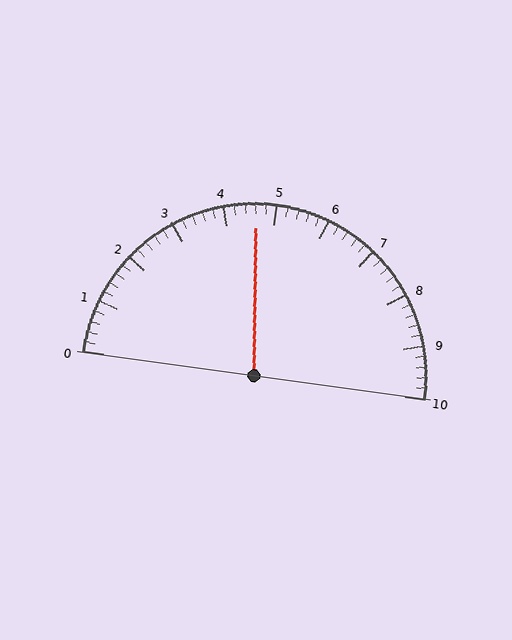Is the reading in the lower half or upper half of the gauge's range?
The reading is in the lower half of the range (0 to 10).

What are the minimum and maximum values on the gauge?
The gauge ranges from 0 to 10.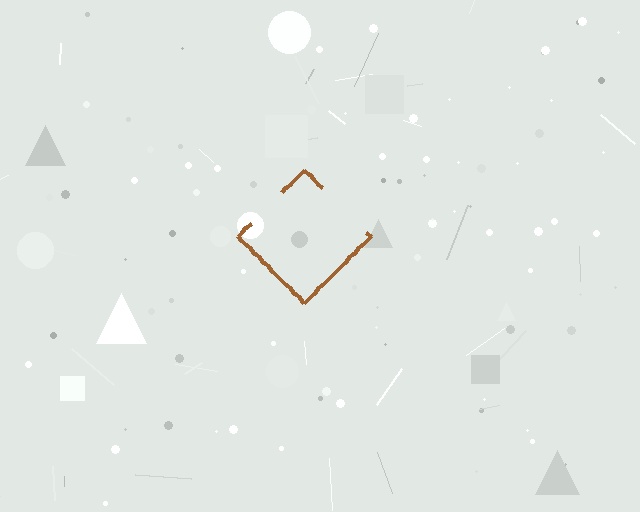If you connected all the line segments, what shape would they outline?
They would outline a diamond.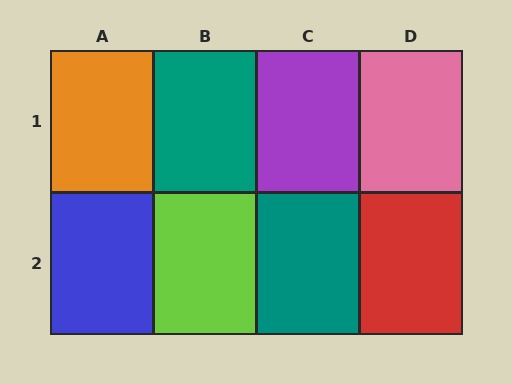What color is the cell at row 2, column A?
Blue.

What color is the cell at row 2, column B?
Lime.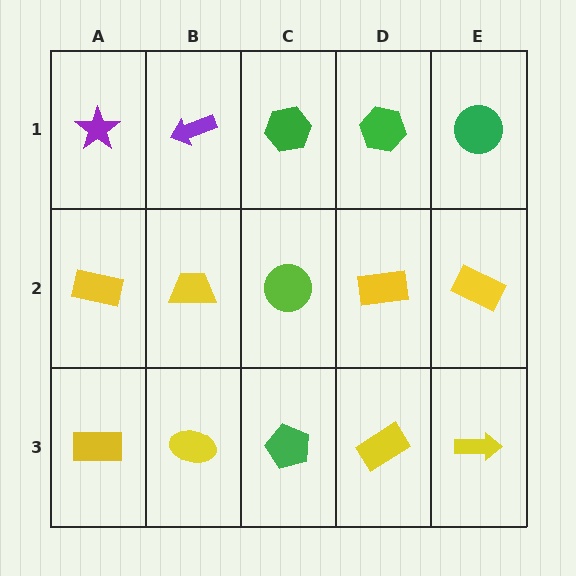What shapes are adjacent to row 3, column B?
A yellow trapezoid (row 2, column B), a yellow rectangle (row 3, column A), a green pentagon (row 3, column C).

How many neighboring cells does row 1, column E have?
2.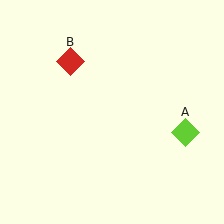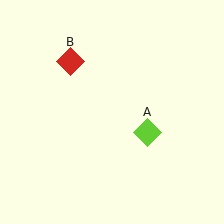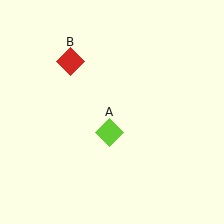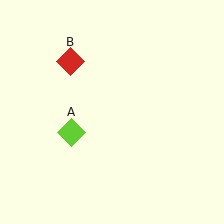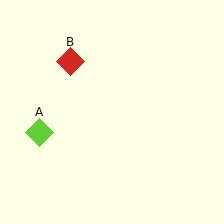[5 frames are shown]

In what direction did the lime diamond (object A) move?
The lime diamond (object A) moved left.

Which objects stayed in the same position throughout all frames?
Red diamond (object B) remained stationary.